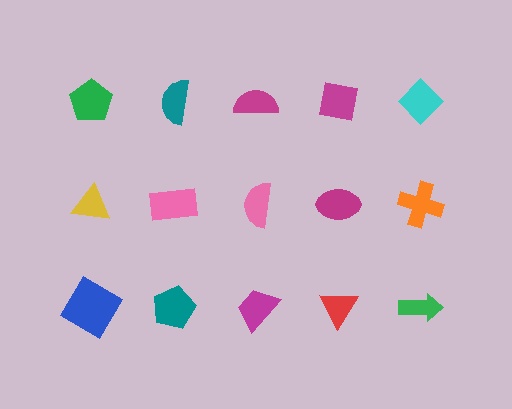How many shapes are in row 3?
5 shapes.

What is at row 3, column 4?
A red triangle.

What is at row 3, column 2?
A teal pentagon.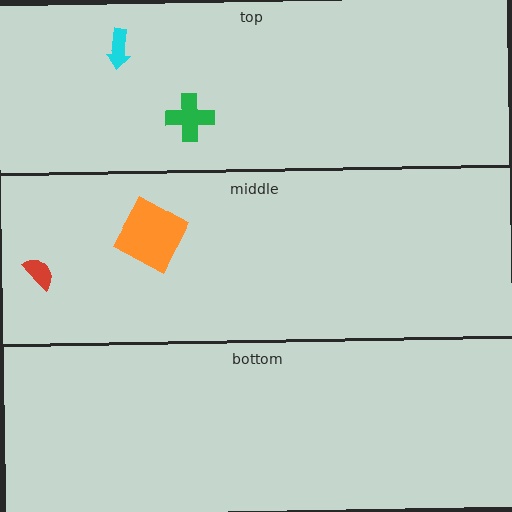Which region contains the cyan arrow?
The top region.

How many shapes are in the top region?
2.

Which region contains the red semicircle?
The middle region.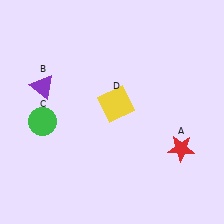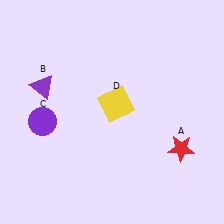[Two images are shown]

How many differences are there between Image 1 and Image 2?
There is 1 difference between the two images.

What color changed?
The circle (C) changed from green in Image 1 to purple in Image 2.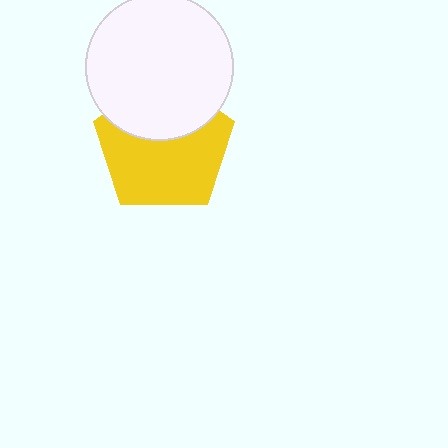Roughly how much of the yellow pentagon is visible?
About half of it is visible (roughly 64%).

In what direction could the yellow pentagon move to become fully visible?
The yellow pentagon could move down. That would shift it out from behind the white circle entirely.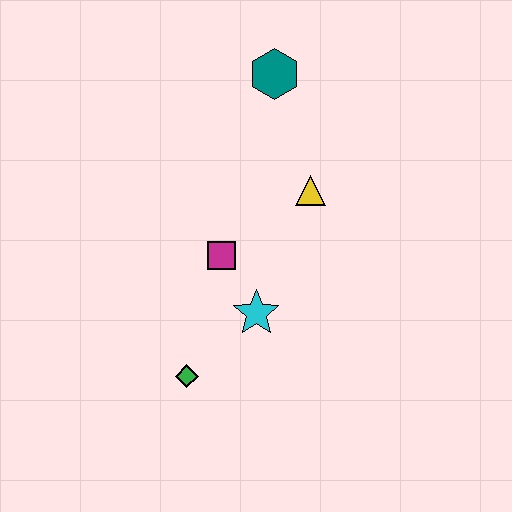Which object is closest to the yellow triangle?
The magenta square is closest to the yellow triangle.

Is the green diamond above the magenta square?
No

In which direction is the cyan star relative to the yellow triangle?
The cyan star is below the yellow triangle.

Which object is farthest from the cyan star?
The teal hexagon is farthest from the cyan star.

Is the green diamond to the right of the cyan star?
No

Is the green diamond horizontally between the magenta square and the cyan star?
No